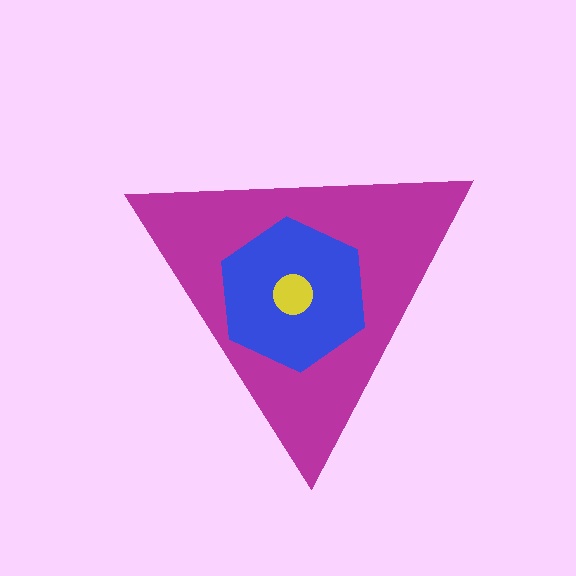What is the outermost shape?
The magenta triangle.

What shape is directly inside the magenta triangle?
The blue hexagon.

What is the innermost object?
The yellow circle.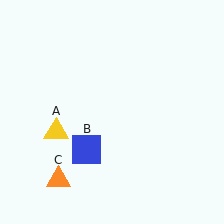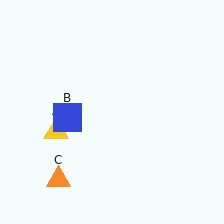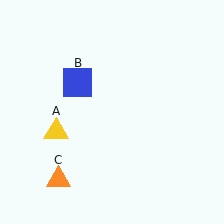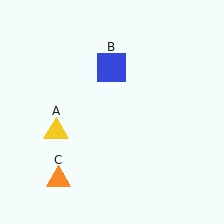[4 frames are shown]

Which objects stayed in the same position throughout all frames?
Yellow triangle (object A) and orange triangle (object C) remained stationary.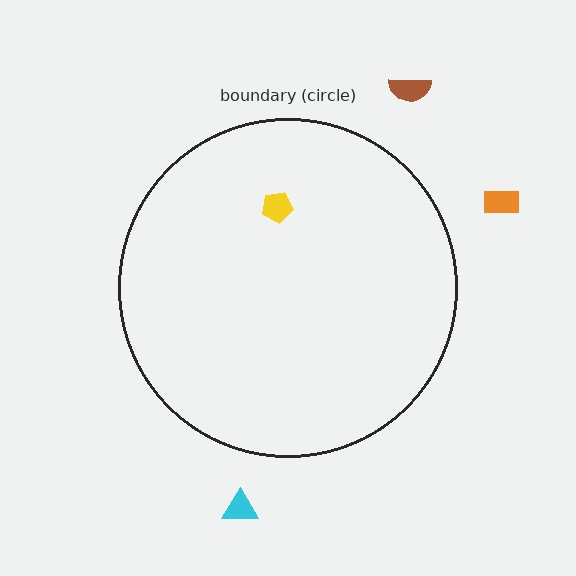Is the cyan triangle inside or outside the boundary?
Outside.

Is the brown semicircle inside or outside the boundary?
Outside.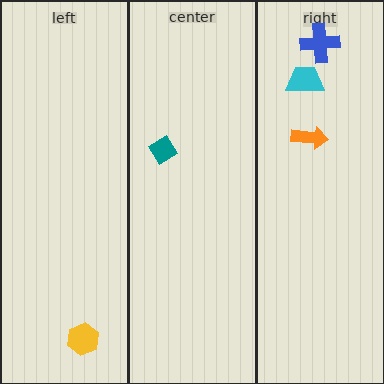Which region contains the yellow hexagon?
The left region.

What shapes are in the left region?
The yellow hexagon.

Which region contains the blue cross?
The right region.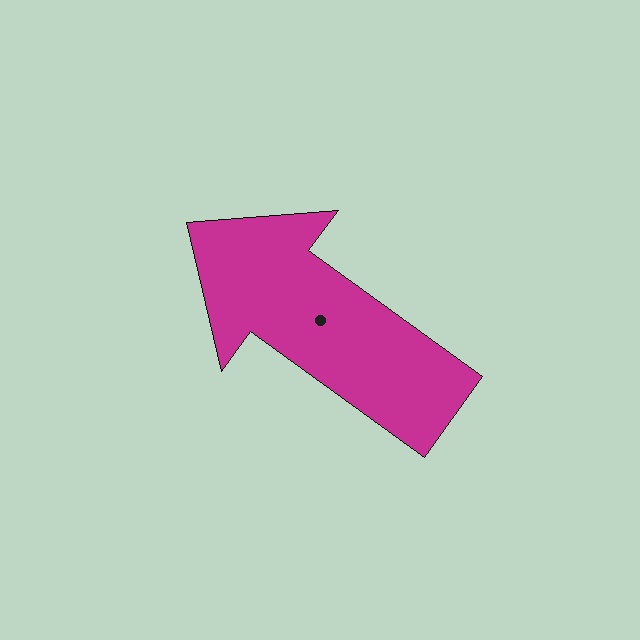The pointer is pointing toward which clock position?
Roughly 10 o'clock.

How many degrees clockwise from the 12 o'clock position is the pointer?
Approximately 306 degrees.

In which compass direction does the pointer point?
Northwest.